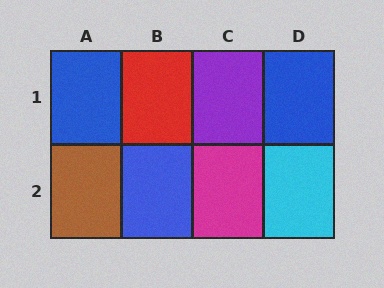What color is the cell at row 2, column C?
Magenta.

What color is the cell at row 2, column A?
Brown.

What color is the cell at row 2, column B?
Blue.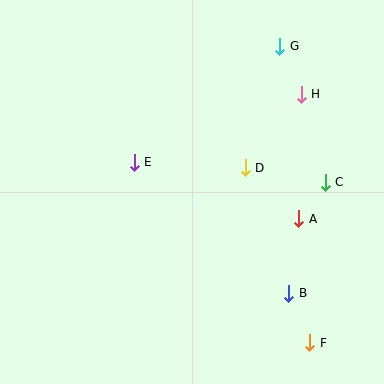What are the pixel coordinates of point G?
Point G is at (280, 46).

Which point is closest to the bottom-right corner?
Point F is closest to the bottom-right corner.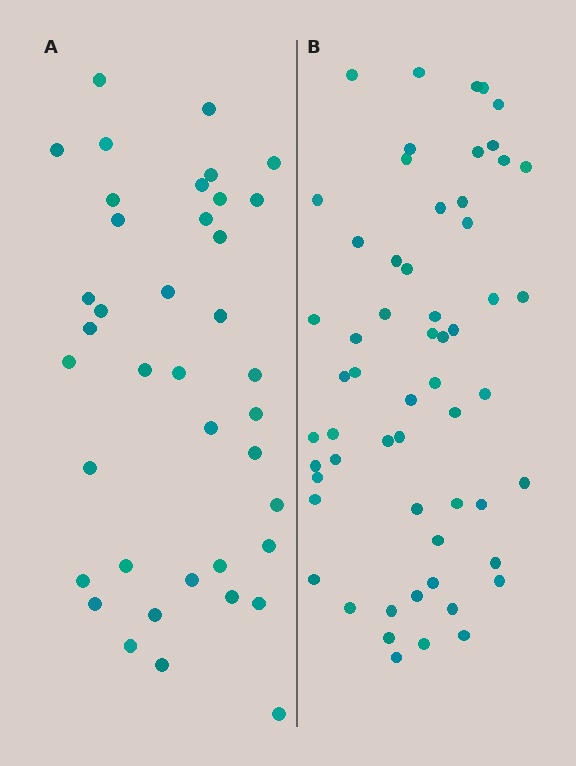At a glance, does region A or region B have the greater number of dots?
Region B (the right region) has more dots.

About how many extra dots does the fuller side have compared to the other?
Region B has approximately 20 more dots than region A.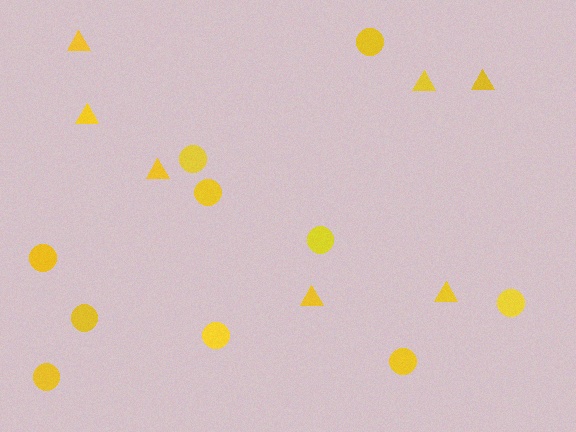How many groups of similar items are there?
There are 2 groups: one group of circles (10) and one group of triangles (7).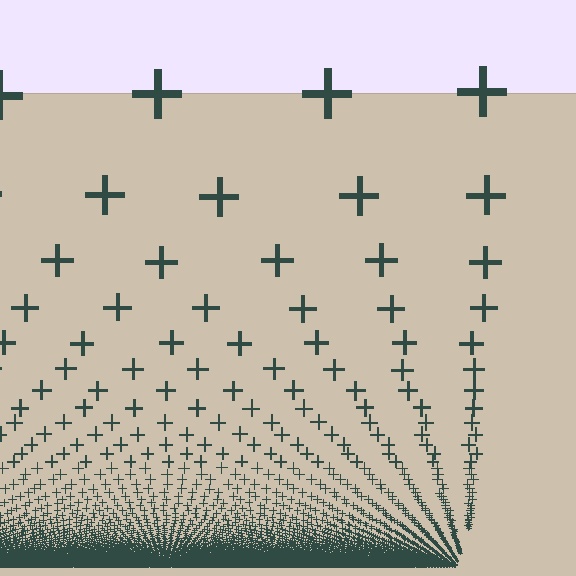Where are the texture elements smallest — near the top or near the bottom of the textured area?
Near the bottom.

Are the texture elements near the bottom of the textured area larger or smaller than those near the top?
Smaller. The gradient is inverted — elements near the bottom are smaller and denser.